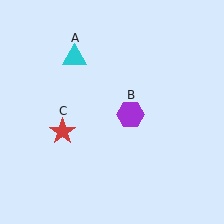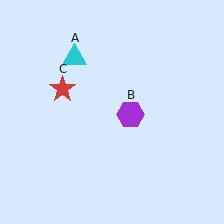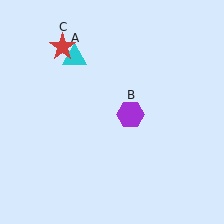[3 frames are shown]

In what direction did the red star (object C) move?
The red star (object C) moved up.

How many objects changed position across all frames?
1 object changed position: red star (object C).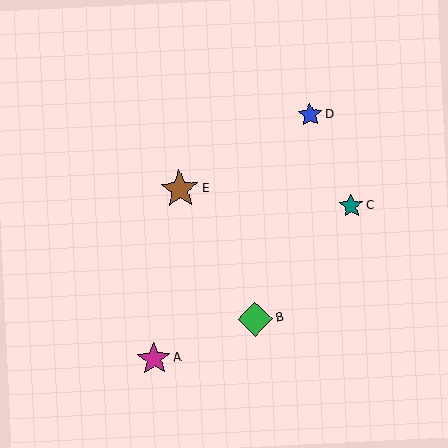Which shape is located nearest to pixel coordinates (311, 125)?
The blue star (labeled D) at (310, 115) is nearest to that location.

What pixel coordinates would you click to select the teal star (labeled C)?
Click at (351, 206) to select the teal star C.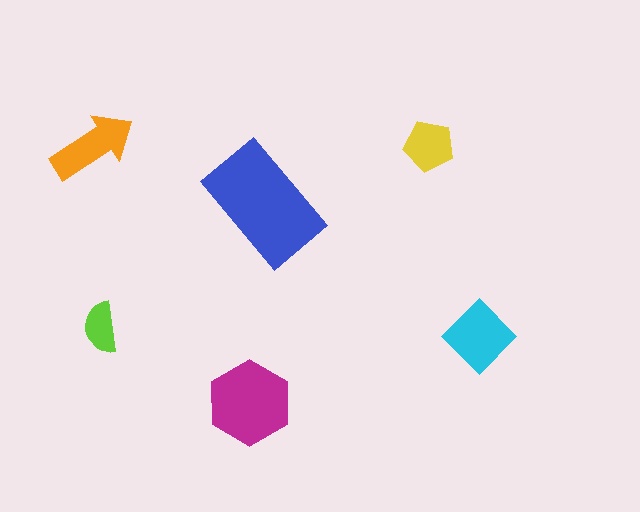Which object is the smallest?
The lime semicircle.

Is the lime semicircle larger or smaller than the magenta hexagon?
Smaller.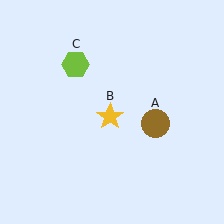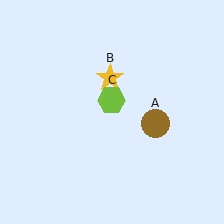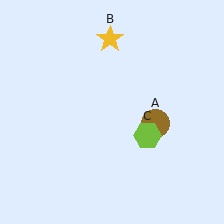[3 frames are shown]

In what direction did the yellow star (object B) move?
The yellow star (object B) moved up.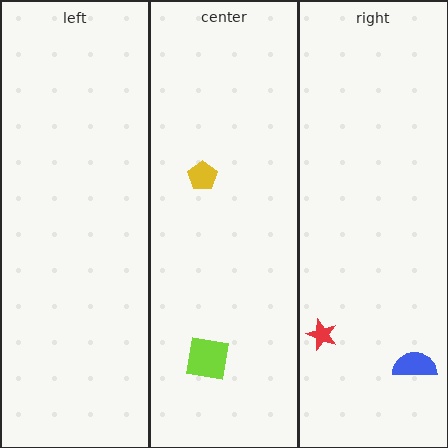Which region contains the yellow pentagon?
The center region.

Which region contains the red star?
The right region.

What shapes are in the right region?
The red star, the blue semicircle.